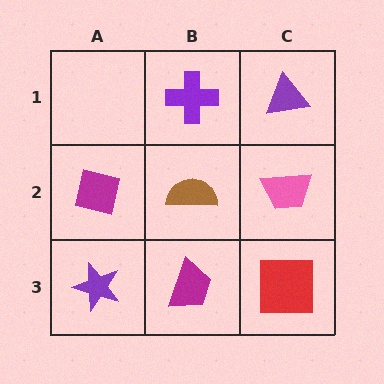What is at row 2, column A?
A magenta square.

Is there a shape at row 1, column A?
No, that cell is empty.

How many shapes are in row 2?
3 shapes.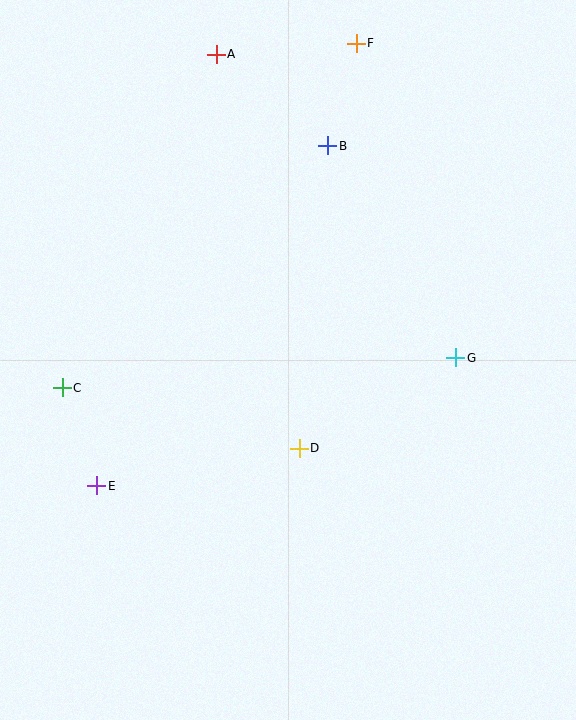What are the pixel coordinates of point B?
Point B is at (328, 146).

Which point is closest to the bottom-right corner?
Point G is closest to the bottom-right corner.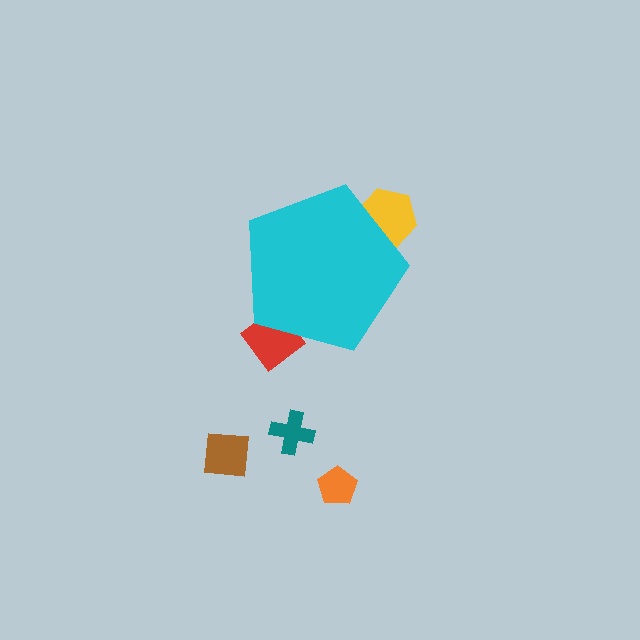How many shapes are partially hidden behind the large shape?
2 shapes are partially hidden.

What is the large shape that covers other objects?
A cyan pentagon.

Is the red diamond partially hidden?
Yes, the red diamond is partially hidden behind the cyan pentagon.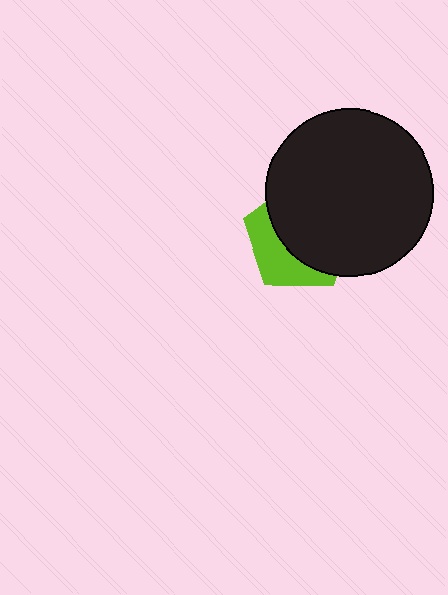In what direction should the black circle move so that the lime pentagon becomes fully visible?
The black circle should move toward the upper-right. That is the shortest direction to clear the overlap and leave the lime pentagon fully visible.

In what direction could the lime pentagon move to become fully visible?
The lime pentagon could move toward the lower-left. That would shift it out from behind the black circle entirely.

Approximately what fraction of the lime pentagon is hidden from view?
Roughly 63% of the lime pentagon is hidden behind the black circle.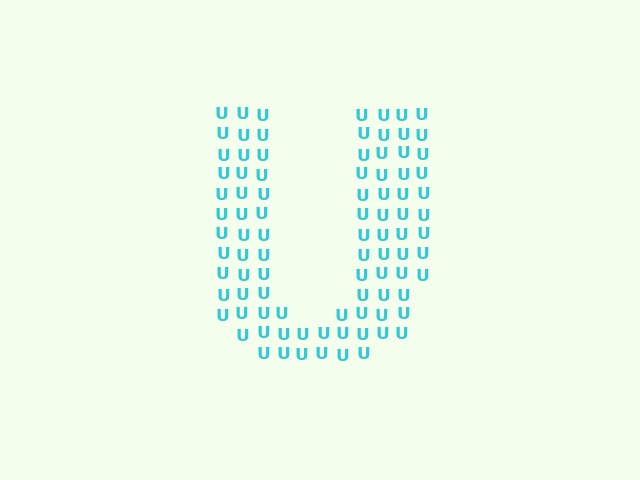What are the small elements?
The small elements are letter U's.